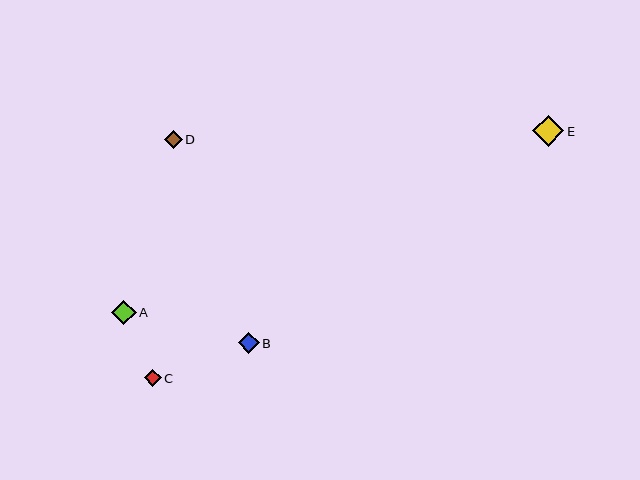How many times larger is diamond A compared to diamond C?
Diamond A is approximately 1.4 times the size of diamond C.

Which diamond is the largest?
Diamond E is the largest with a size of approximately 31 pixels.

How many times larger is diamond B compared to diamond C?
Diamond B is approximately 1.2 times the size of diamond C.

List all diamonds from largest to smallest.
From largest to smallest: E, A, B, D, C.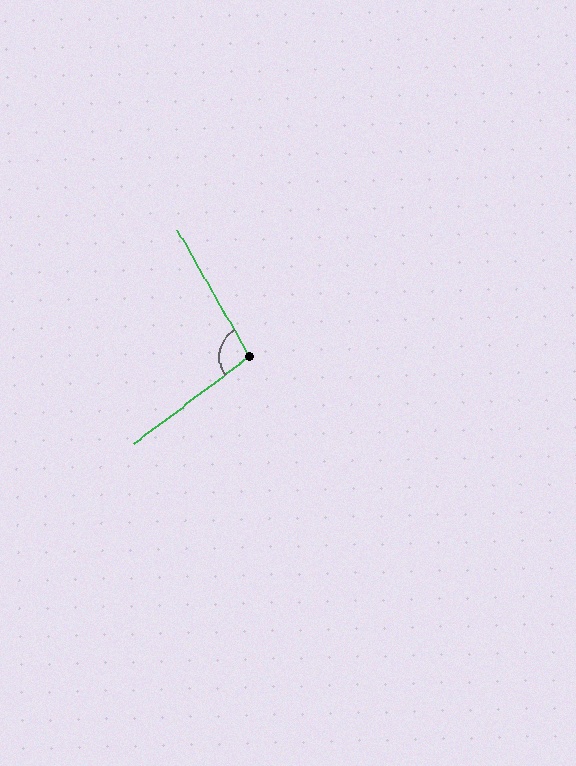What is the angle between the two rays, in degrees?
Approximately 97 degrees.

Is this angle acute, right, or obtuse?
It is obtuse.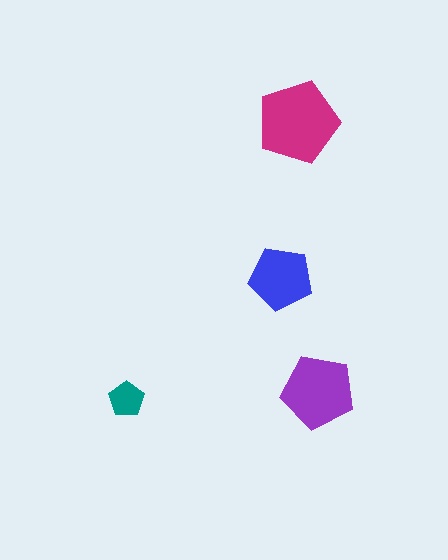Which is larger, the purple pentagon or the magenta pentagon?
The magenta one.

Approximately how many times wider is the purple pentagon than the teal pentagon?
About 2 times wider.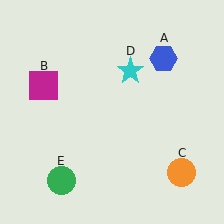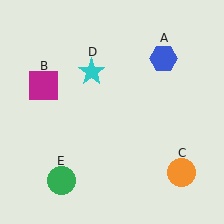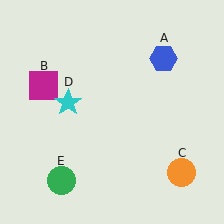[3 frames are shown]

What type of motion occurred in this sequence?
The cyan star (object D) rotated counterclockwise around the center of the scene.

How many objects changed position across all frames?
1 object changed position: cyan star (object D).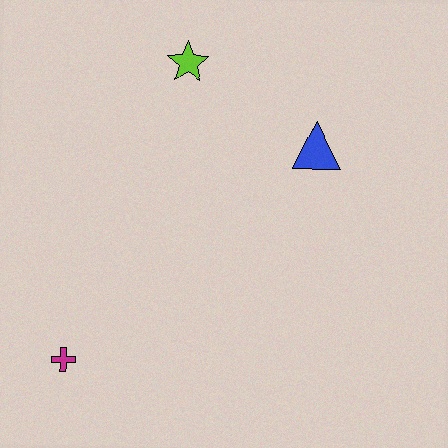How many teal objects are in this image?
There are no teal objects.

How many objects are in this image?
There are 3 objects.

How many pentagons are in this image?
There are no pentagons.